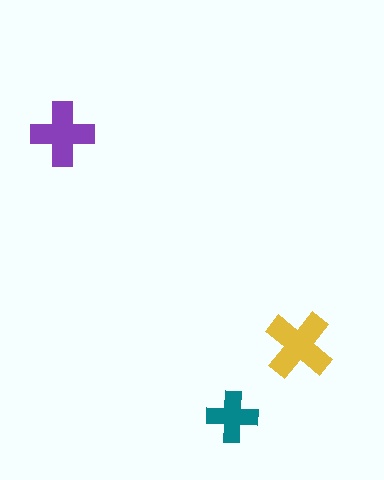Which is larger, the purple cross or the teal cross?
The purple one.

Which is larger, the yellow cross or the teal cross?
The yellow one.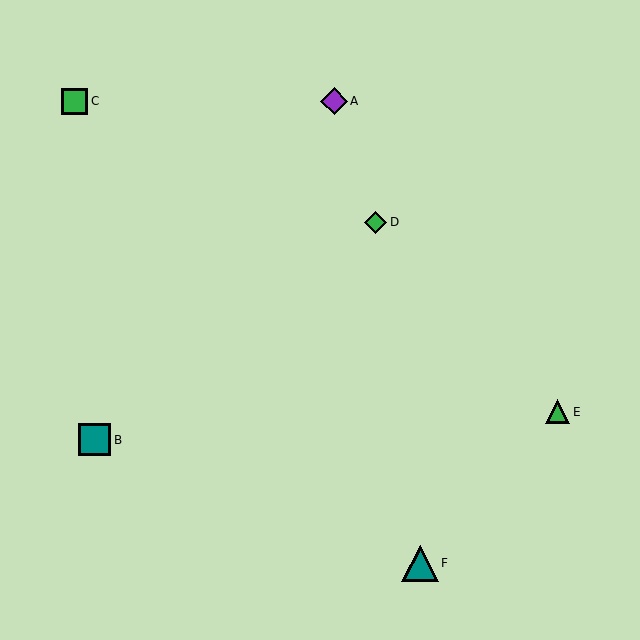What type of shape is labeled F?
Shape F is a teal triangle.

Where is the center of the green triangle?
The center of the green triangle is at (557, 412).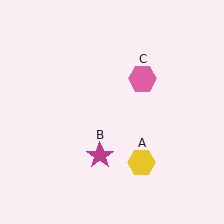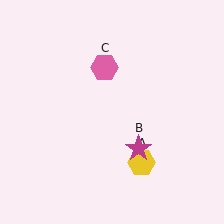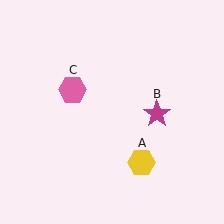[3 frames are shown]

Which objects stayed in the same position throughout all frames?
Yellow hexagon (object A) remained stationary.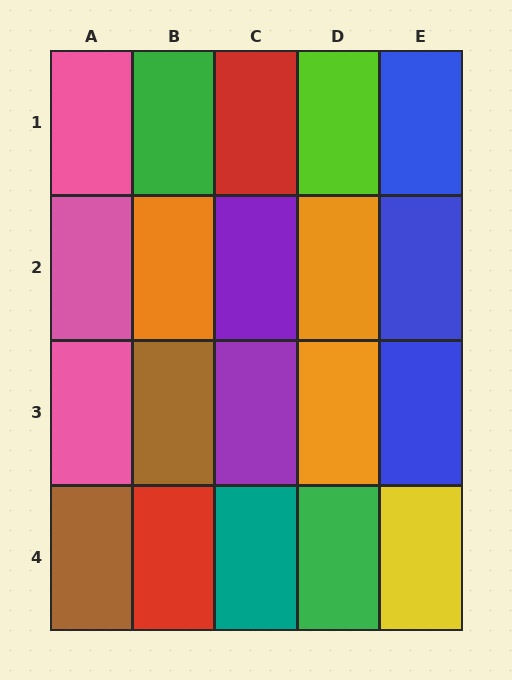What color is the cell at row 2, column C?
Purple.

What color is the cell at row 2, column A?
Pink.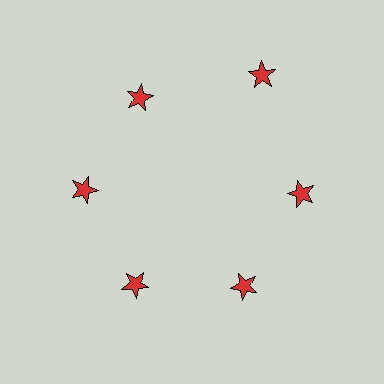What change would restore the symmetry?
The symmetry would be restored by moving it inward, back onto the ring so that all 6 stars sit at equal angles and equal distance from the center.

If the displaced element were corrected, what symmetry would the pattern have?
It would have 6-fold rotational symmetry — the pattern would map onto itself every 60 degrees.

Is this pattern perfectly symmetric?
No. The 6 red stars are arranged in a ring, but one element near the 1 o'clock position is pushed outward from the center, breaking the 6-fold rotational symmetry.